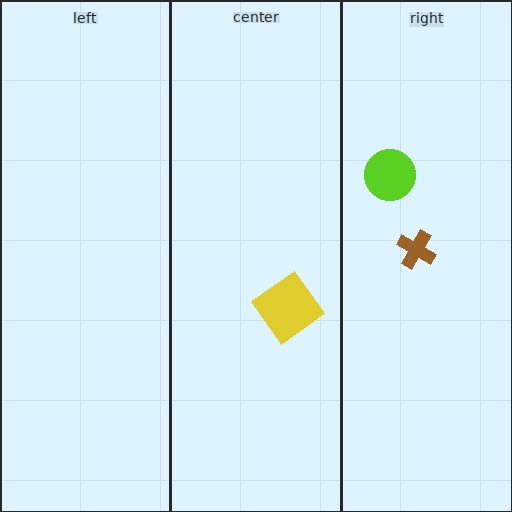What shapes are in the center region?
The yellow diamond.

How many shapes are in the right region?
2.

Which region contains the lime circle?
The right region.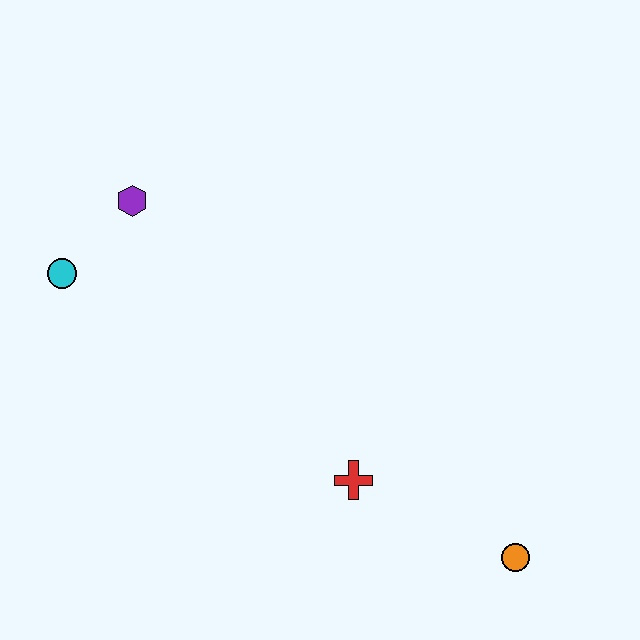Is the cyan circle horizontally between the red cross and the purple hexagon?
No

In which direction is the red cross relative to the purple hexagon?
The red cross is below the purple hexagon.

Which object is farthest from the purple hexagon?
The orange circle is farthest from the purple hexagon.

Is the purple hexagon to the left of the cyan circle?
No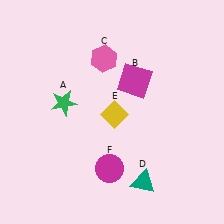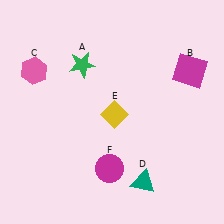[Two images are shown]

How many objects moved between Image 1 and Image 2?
3 objects moved between the two images.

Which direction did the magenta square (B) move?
The magenta square (B) moved right.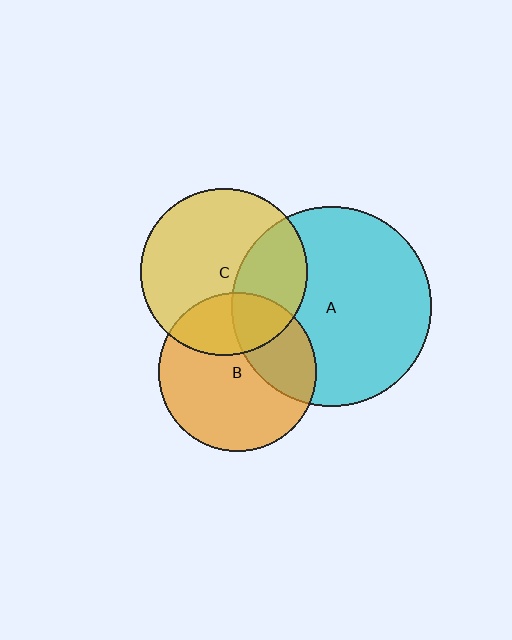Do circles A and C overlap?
Yes.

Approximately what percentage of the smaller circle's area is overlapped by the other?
Approximately 35%.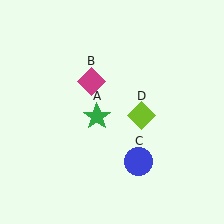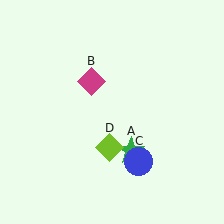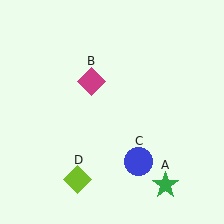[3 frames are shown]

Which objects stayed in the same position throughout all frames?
Magenta diamond (object B) and blue circle (object C) remained stationary.